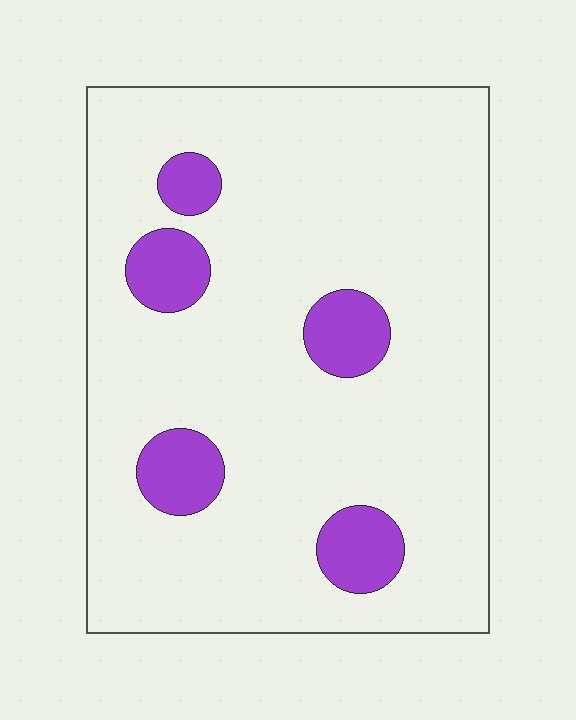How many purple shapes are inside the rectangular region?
5.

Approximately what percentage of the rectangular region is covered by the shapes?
Approximately 10%.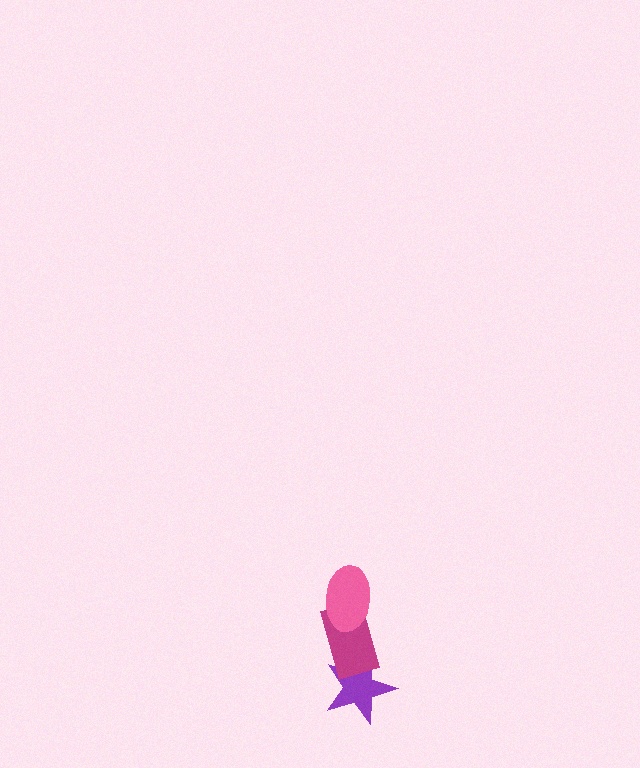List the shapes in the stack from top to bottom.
From top to bottom: the pink ellipse, the magenta rectangle, the purple star.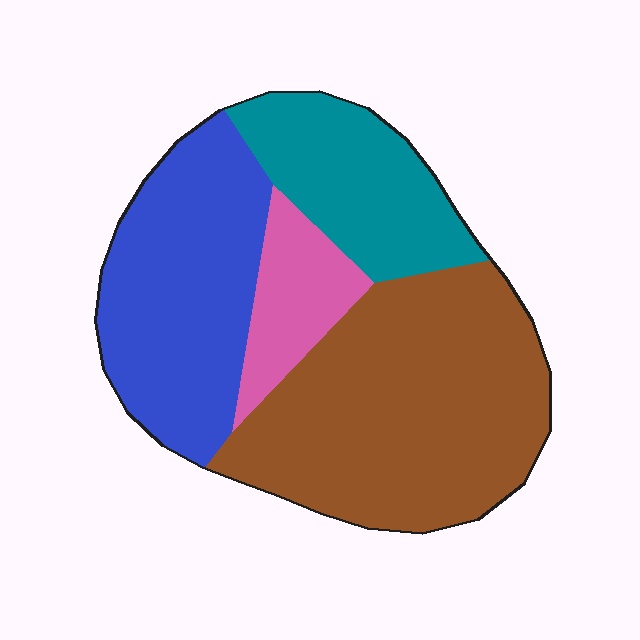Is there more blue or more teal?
Blue.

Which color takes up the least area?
Pink, at roughly 10%.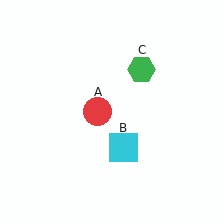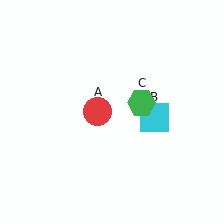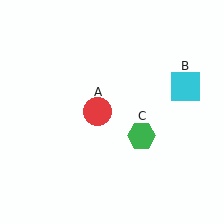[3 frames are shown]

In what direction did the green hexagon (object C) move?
The green hexagon (object C) moved down.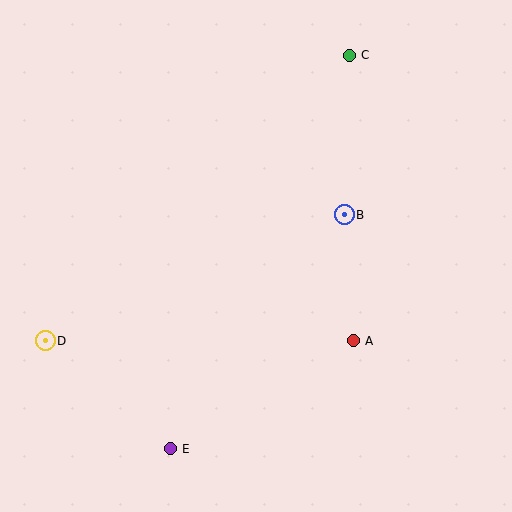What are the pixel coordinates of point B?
Point B is at (344, 215).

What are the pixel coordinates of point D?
Point D is at (45, 341).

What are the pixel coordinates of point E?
Point E is at (170, 449).